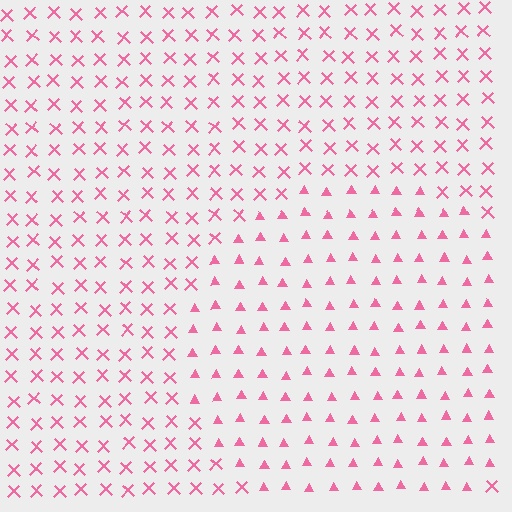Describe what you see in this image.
The image is filled with small pink elements arranged in a uniform grid. A circle-shaped region contains triangles, while the surrounding area contains X marks. The boundary is defined purely by the change in element shape.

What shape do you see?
I see a circle.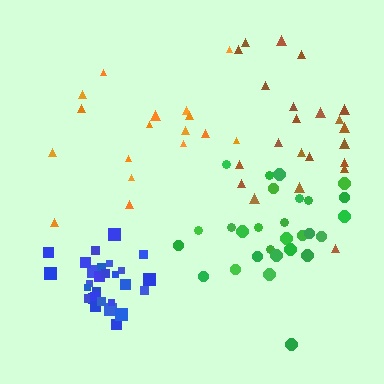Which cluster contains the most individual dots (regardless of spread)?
Blue (28).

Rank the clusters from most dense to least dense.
blue, green, brown, orange.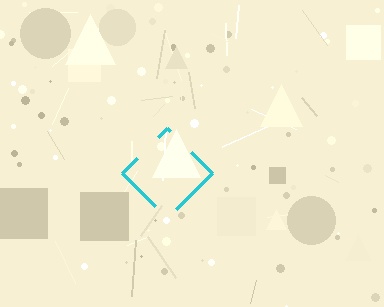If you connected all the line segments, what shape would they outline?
They would outline a diamond.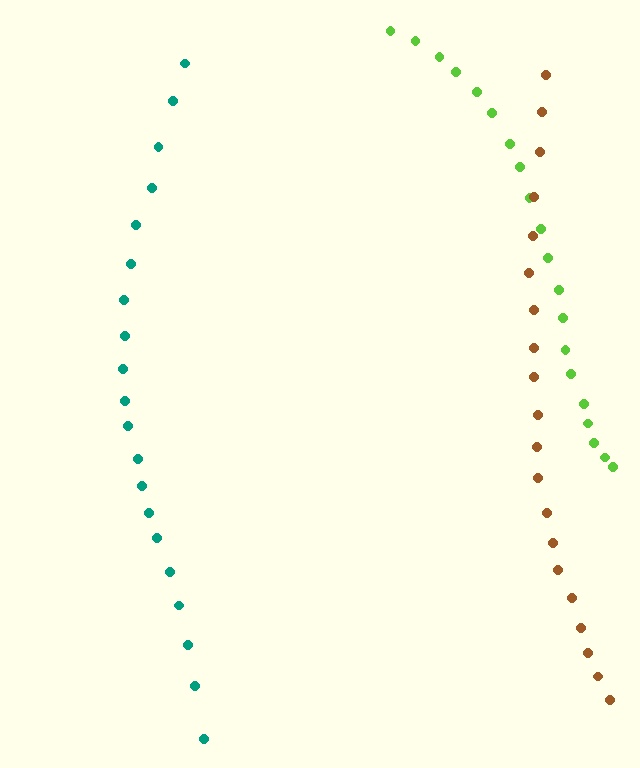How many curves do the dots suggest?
There are 3 distinct paths.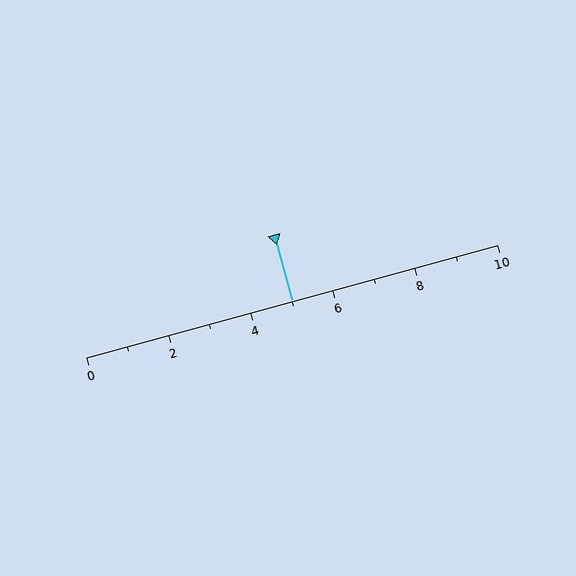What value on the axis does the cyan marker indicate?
The marker indicates approximately 5.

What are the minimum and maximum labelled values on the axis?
The axis runs from 0 to 10.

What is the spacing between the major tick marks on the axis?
The major ticks are spaced 2 apart.